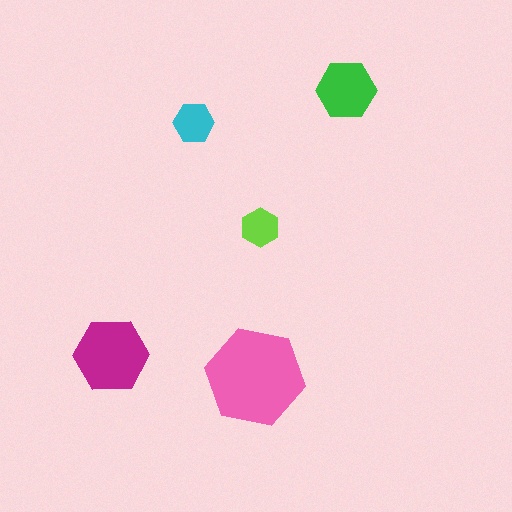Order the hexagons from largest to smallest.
the pink one, the magenta one, the green one, the cyan one, the lime one.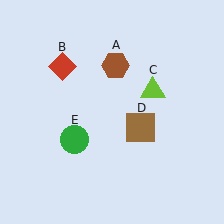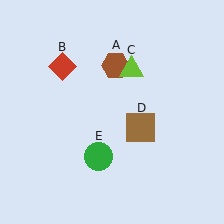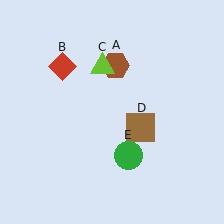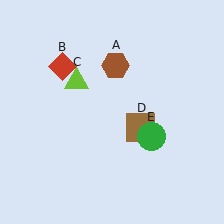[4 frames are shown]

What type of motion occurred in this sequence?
The lime triangle (object C), green circle (object E) rotated counterclockwise around the center of the scene.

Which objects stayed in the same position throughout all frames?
Brown hexagon (object A) and red diamond (object B) and brown square (object D) remained stationary.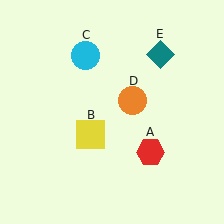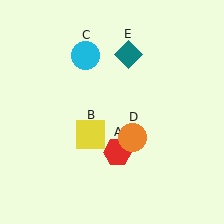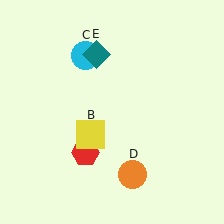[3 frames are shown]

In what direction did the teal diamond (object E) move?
The teal diamond (object E) moved left.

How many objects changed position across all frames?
3 objects changed position: red hexagon (object A), orange circle (object D), teal diamond (object E).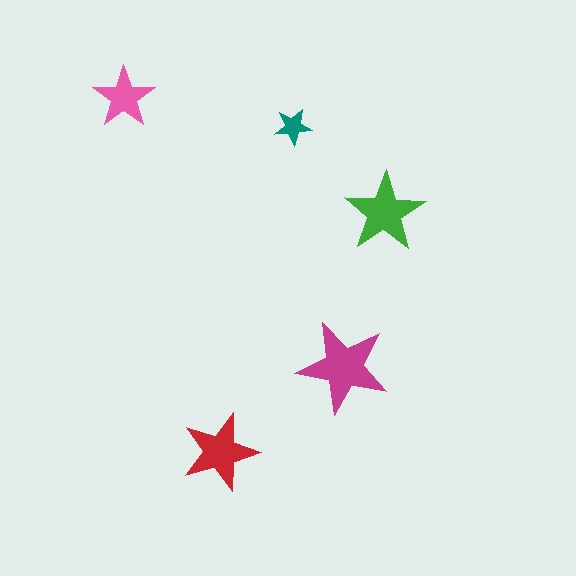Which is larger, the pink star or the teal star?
The pink one.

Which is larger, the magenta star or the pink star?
The magenta one.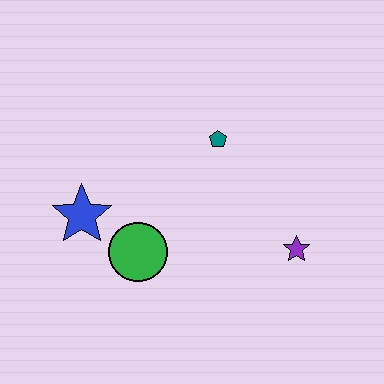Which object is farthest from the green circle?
The purple star is farthest from the green circle.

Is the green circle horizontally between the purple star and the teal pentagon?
No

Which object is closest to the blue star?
The green circle is closest to the blue star.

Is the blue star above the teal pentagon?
No